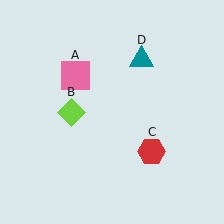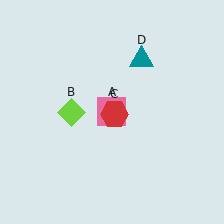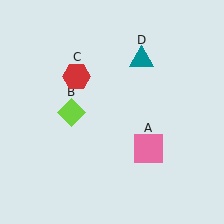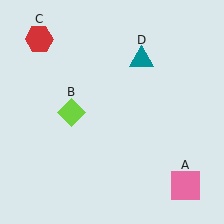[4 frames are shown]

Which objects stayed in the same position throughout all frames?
Lime diamond (object B) and teal triangle (object D) remained stationary.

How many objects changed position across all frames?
2 objects changed position: pink square (object A), red hexagon (object C).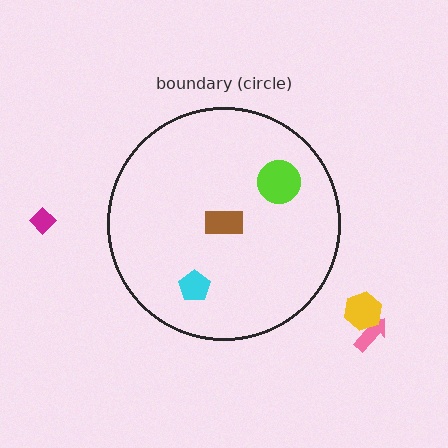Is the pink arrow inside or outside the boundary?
Outside.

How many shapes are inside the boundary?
3 inside, 3 outside.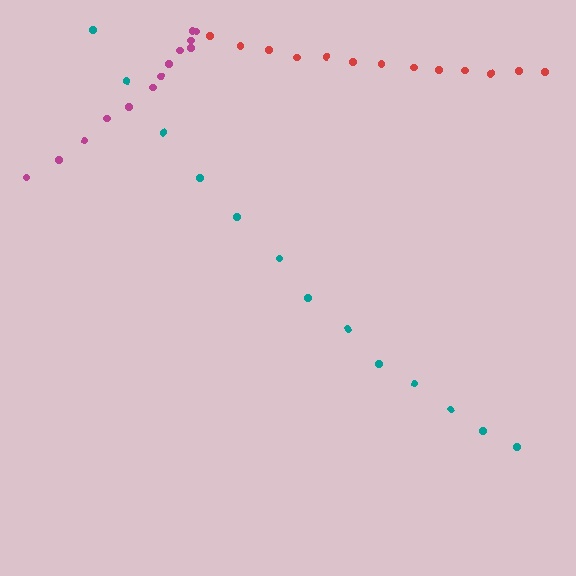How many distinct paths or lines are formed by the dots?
There are 3 distinct paths.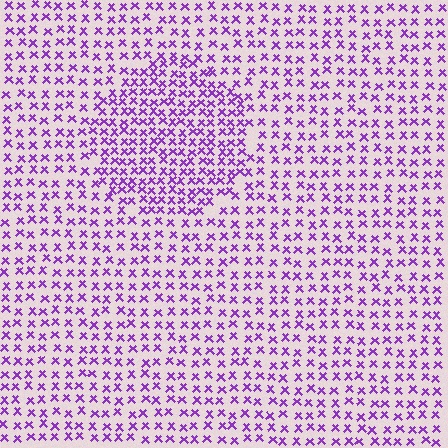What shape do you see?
I see a circle.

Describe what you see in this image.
The image contains small purple elements arranged at two different densities. A circle-shaped region is visible where the elements are more densely packed than the surrounding area.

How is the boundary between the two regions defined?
The boundary is defined by a change in element density (approximately 1.7x ratio). All elements are the same color, size, and shape.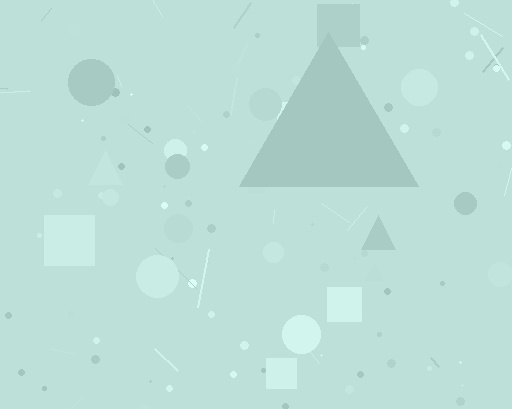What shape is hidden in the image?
A triangle is hidden in the image.